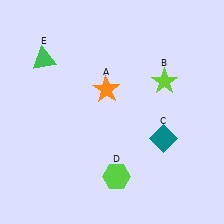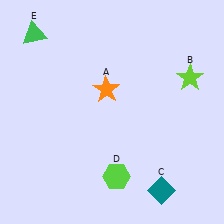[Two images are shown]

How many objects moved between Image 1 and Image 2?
3 objects moved between the two images.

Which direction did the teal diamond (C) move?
The teal diamond (C) moved down.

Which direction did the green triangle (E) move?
The green triangle (E) moved up.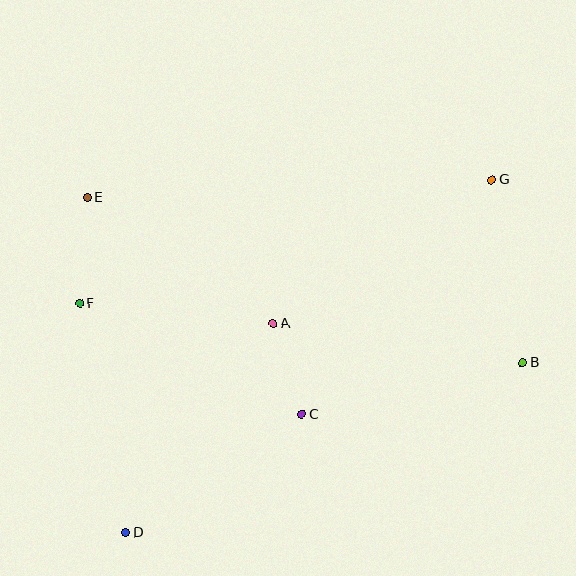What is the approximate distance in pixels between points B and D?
The distance between B and D is approximately 432 pixels.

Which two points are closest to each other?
Points A and C are closest to each other.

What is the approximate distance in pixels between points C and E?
The distance between C and E is approximately 305 pixels.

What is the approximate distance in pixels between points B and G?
The distance between B and G is approximately 185 pixels.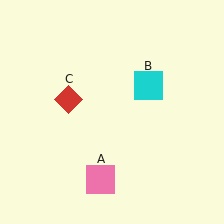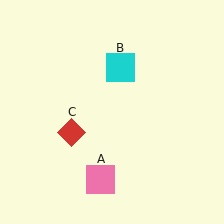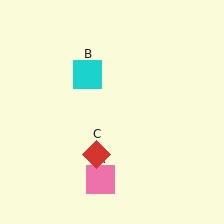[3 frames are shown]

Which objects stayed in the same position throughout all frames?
Pink square (object A) remained stationary.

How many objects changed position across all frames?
2 objects changed position: cyan square (object B), red diamond (object C).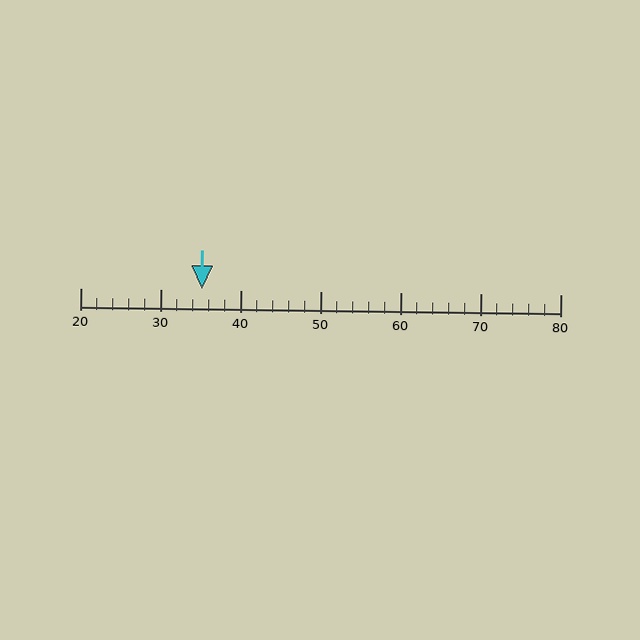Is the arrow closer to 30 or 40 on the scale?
The arrow is closer to 40.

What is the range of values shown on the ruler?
The ruler shows values from 20 to 80.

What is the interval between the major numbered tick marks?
The major tick marks are spaced 10 units apart.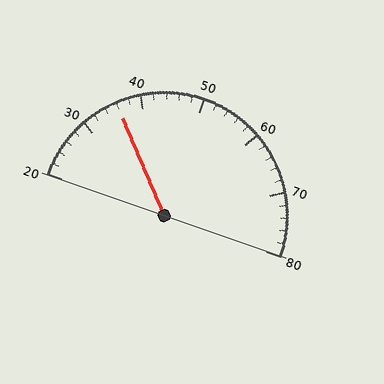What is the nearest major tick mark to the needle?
The nearest major tick mark is 40.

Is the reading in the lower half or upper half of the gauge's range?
The reading is in the lower half of the range (20 to 80).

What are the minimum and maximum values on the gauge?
The gauge ranges from 20 to 80.